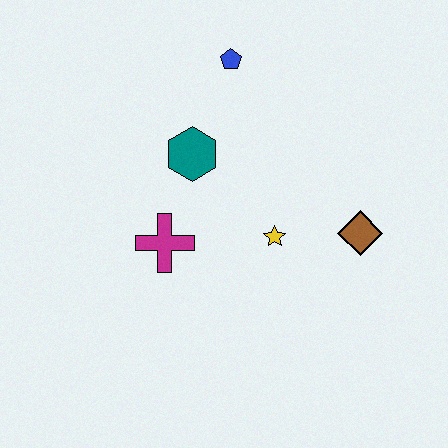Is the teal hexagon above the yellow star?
Yes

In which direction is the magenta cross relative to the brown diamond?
The magenta cross is to the left of the brown diamond.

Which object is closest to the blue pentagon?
The teal hexagon is closest to the blue pentagon.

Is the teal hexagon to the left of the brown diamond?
Yes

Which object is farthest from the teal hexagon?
The brown diamond is farthest from the teal hexagon.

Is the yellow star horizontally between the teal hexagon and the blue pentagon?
No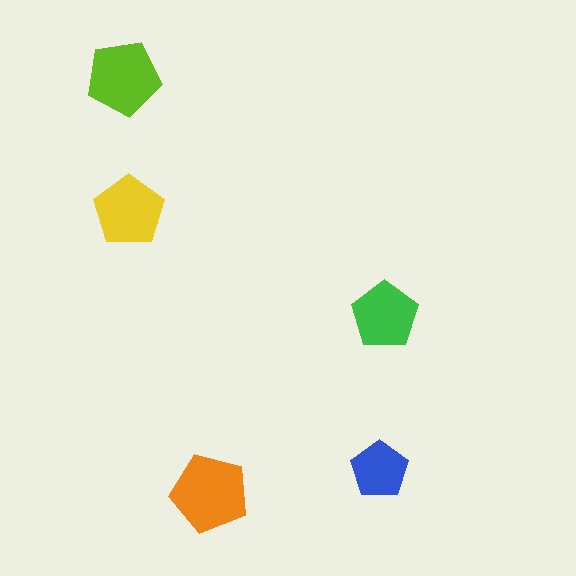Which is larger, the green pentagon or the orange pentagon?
The orange one.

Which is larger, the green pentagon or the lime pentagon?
The lime one.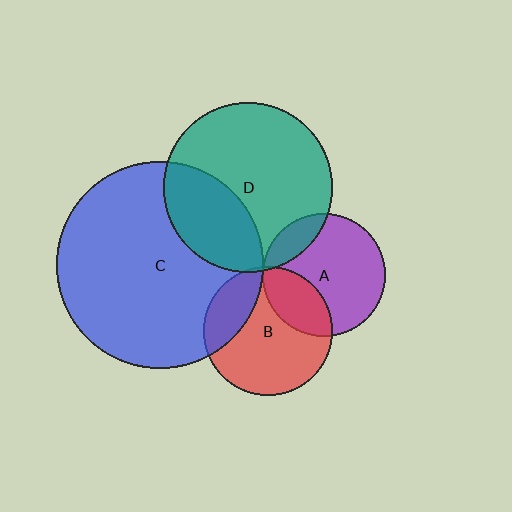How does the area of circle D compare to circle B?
Approximately 1.7 times.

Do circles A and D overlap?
Yes.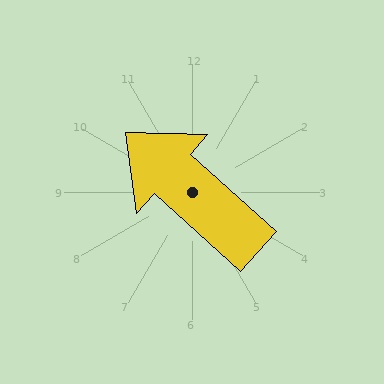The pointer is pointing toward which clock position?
Roughly 10 o'clock.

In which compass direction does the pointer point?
Northwest.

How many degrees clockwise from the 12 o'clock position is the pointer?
Approximately 312 degrees.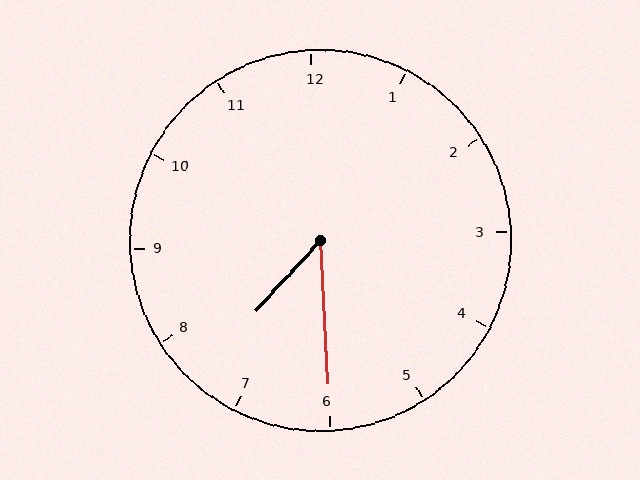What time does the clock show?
7:30.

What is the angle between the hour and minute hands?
Approximately 45 degrees.